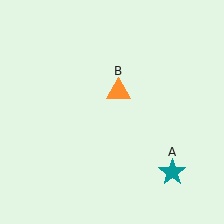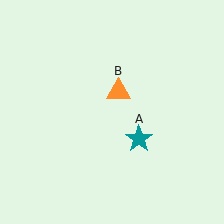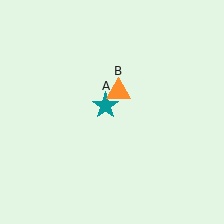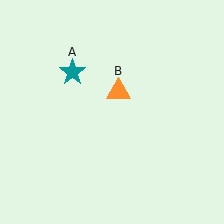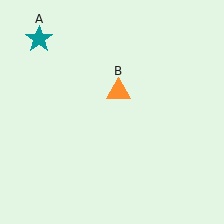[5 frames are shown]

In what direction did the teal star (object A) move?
The teal star (object A) moved up and to the left.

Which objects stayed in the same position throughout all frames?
Orange triangle (object B) remained stationary.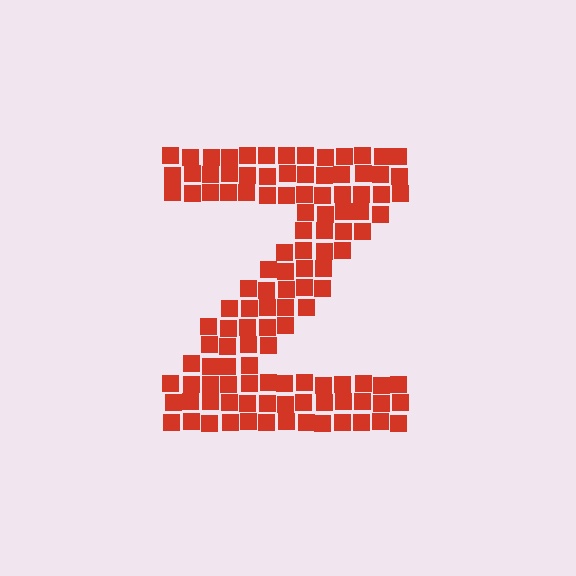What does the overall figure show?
The overall figure shows the letter Z.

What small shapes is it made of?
It is made of small squares.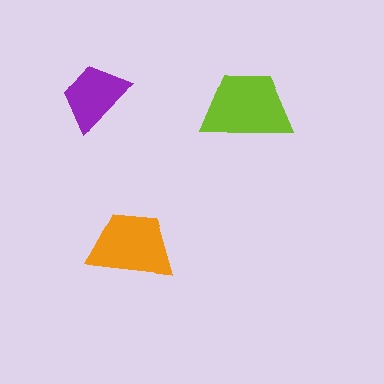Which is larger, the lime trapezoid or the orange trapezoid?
The lime one.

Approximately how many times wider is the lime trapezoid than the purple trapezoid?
About 1.5 times wider.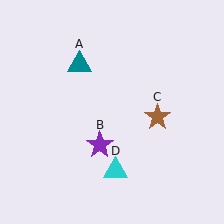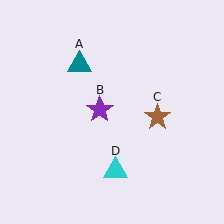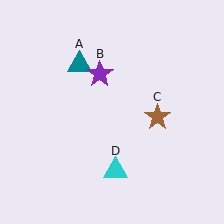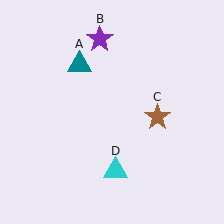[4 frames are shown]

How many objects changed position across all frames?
1 object changed position: purple star (object B).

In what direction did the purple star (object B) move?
The purple star (object B) moved up.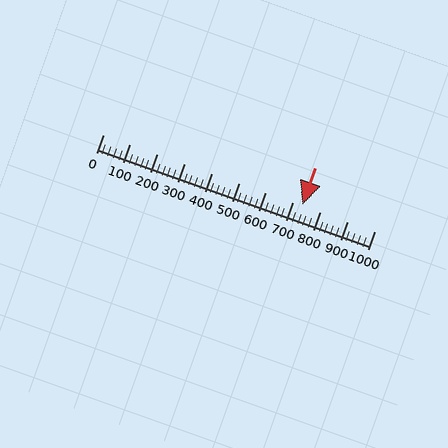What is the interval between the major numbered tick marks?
The major tick marks are spaced 100 units apart.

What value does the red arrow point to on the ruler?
The red arrow points to approximately 735.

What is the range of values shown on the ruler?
The ruler shows values from 0 to 1000.